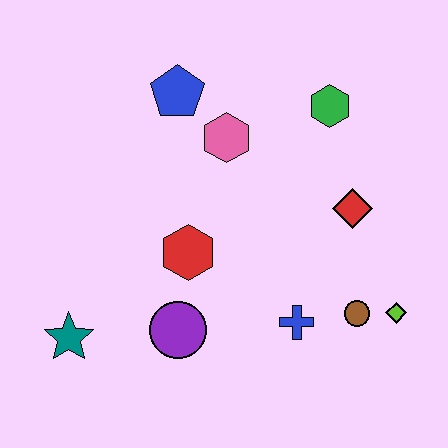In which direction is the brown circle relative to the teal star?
The brown circle is to the right of the teal star.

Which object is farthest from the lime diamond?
The teal star is farthest from the lime diamond.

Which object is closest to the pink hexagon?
The blue pentagon is closest to the pink hexagon.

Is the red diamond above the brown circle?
Yes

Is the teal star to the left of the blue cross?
Yes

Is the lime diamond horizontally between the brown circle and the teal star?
No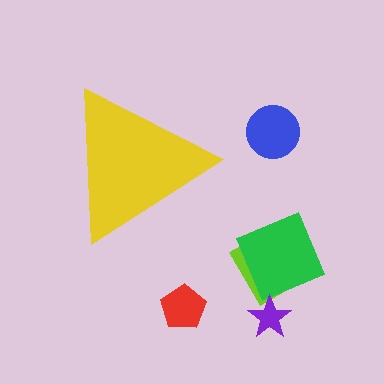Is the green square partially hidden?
No, the green square is fully visible.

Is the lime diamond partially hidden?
No, the lime diamond is fully visible.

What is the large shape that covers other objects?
A yellow triangle.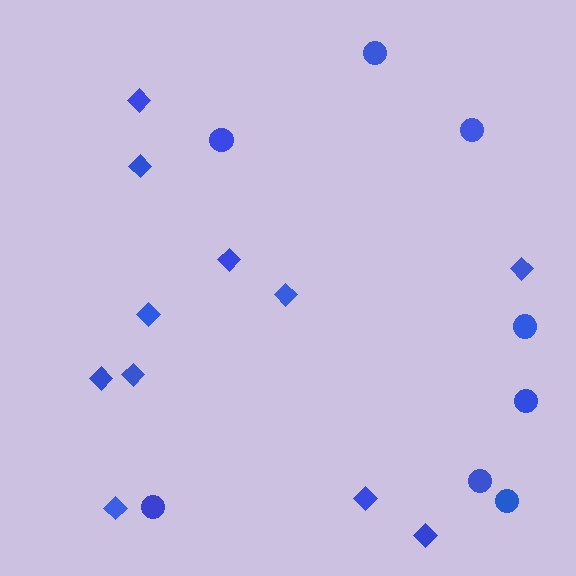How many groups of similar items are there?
There are 2 groups: one group of circles (8) and one group of diamonds (11).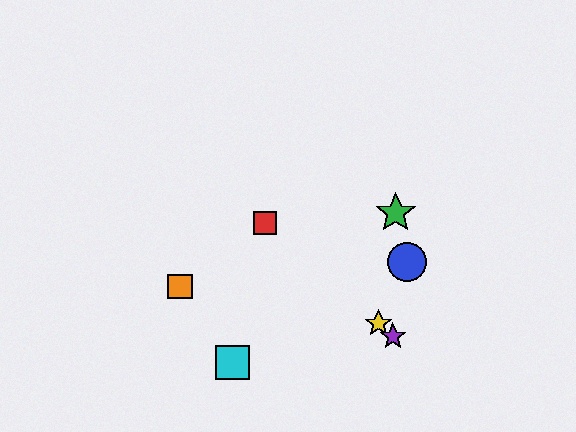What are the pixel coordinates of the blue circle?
The blue circle is at (407, 262).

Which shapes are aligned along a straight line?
The red square, the yellow star, the purple star are aligned along a straight line.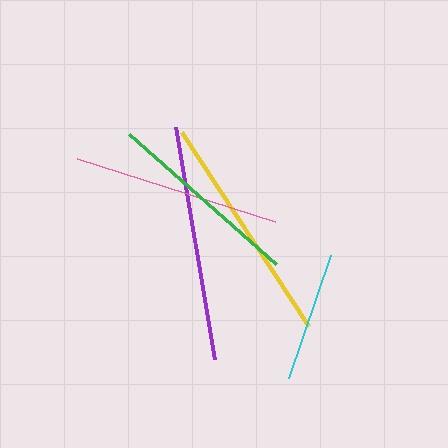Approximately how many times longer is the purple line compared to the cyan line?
The purple line is approximately 1.8 times the length of the cyan line.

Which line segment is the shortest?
The cyan line is the shortest at approximately 130 pixels.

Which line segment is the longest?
The purple line is the longest at approximately 234 pixels.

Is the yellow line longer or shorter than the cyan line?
The yellow line is longer than the cyan line.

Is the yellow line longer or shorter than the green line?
The yellow line is longer than the green line.